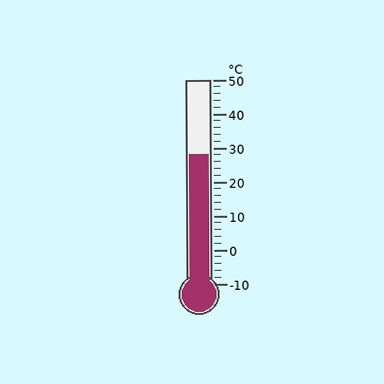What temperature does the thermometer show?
The thermometer shows approximately 28°C.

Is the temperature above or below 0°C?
The temperature is above 0°C.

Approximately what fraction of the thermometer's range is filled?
The thermometer is filled to approximately 65% of its range.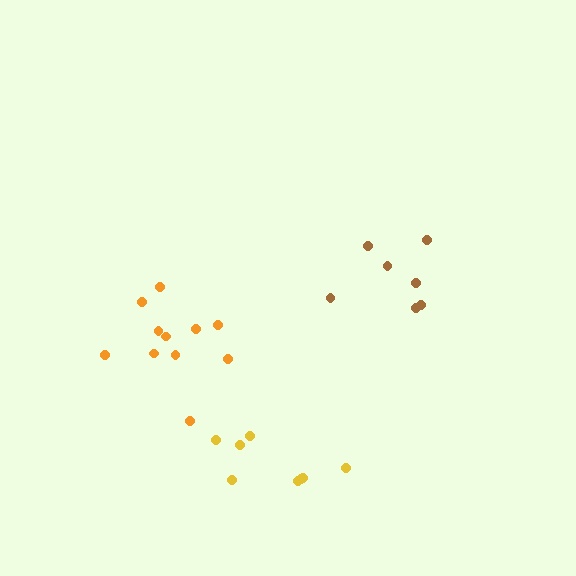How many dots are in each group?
Group 1: 11 dots, Group 2: 7 dots, Group 3: 8 dots (26 total).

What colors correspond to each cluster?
The clusters are colored: orange, brown, yellow.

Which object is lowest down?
The yellow cluster is bottommost.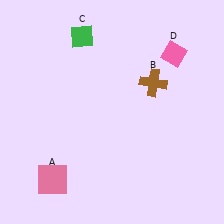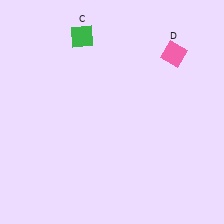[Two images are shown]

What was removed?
The brown cross (B), the pink square (A) were removed in Image 2.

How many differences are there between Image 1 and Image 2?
There are 2 differences between the two images.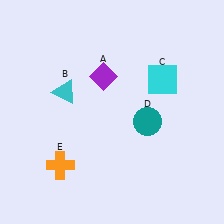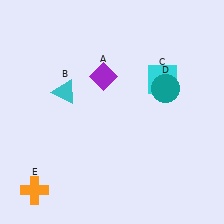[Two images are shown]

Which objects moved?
The objects that moved are: the teal circle (D), the orange cross (E).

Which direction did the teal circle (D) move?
The teal circle (D) moved up.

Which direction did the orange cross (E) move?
The orange cross (E) moved left.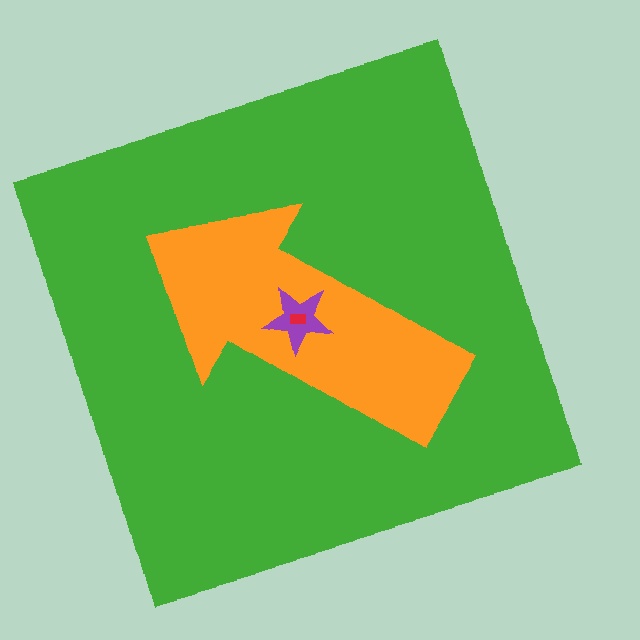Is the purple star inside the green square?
Yes.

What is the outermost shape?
The green square.